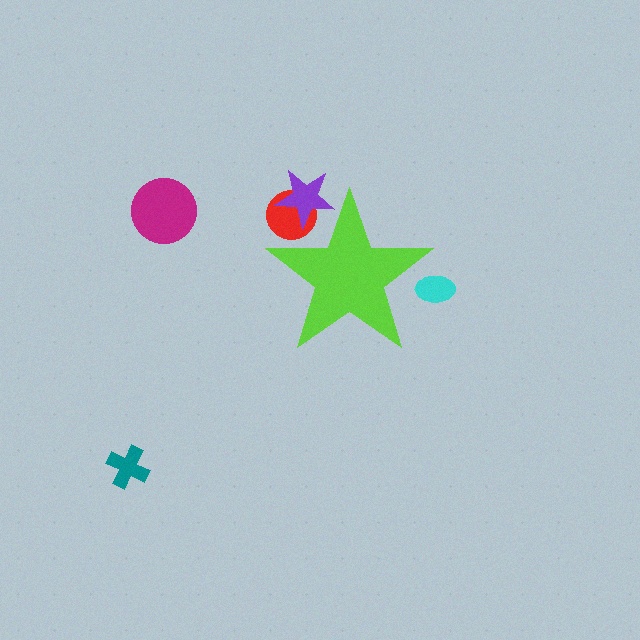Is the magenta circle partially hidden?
No, the magenta circle is fully visible.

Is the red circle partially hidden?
Yes, the red circle is partially hidden behind the lime star.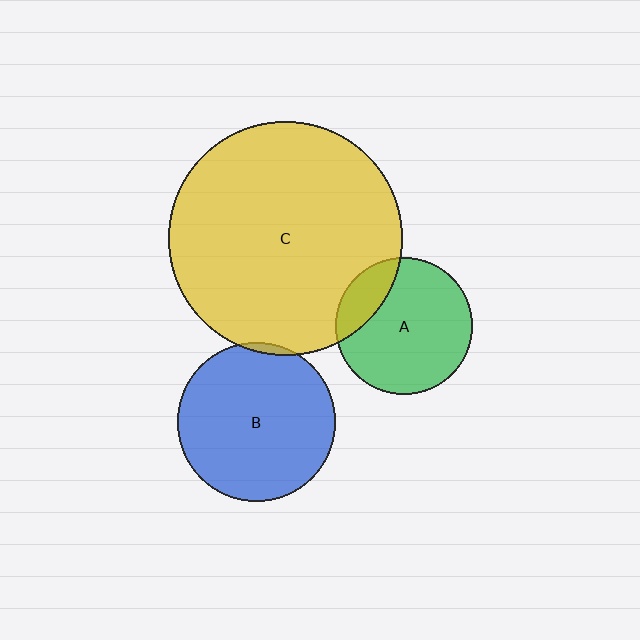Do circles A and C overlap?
Yes.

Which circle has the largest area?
Circle C (yellow).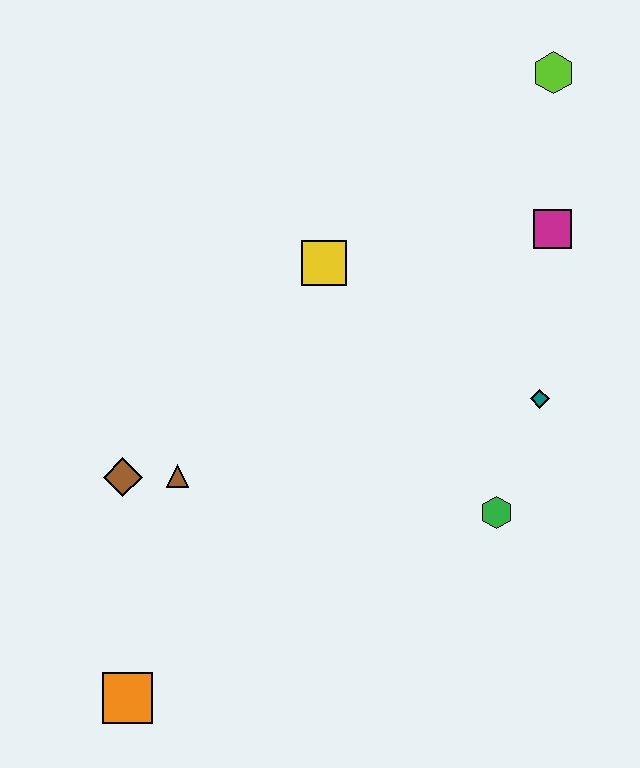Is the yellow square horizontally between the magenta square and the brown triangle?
Yes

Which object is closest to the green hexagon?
The teal diamond is closest to the green hexagon.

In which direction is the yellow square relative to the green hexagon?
The yellow square is above the green hexagon.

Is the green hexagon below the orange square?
No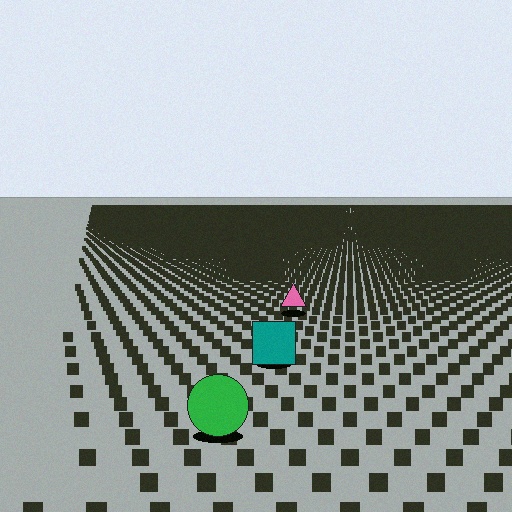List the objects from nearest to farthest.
From nearest to farthest: the green circle, the teal square, the pink triangle.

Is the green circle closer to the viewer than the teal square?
Yes. The green circle is closer — you can tell from the texture gradient: the ground texture is coarser near it.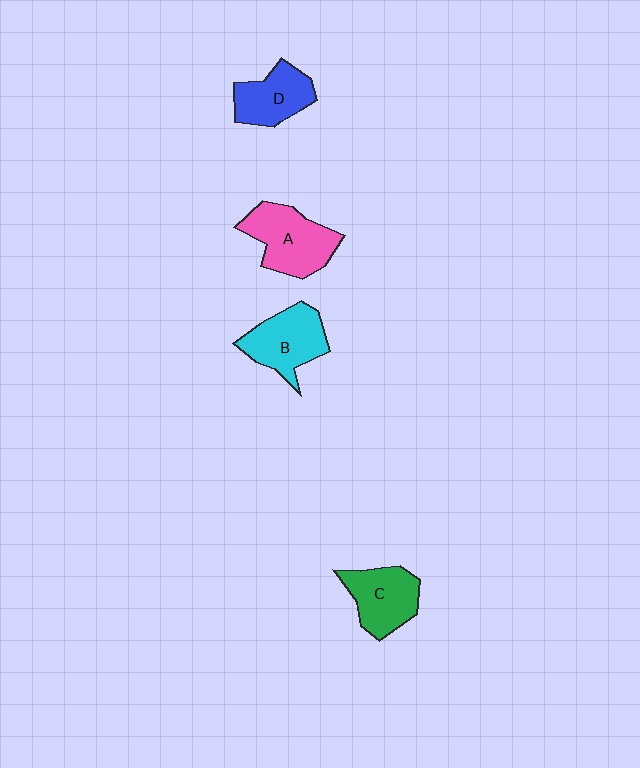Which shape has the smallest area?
Shape D (blue).